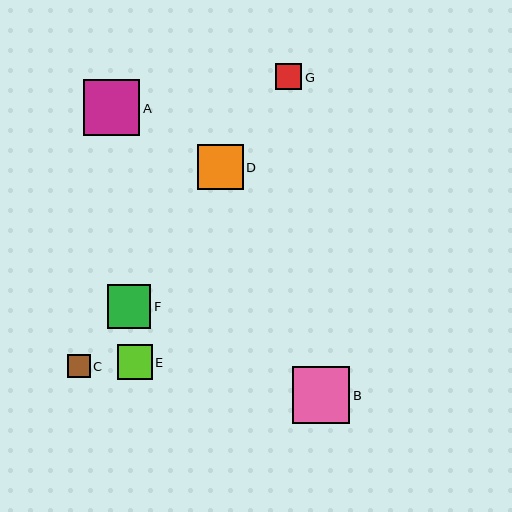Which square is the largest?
Square B is the largest with a size of approximately 58 pixels.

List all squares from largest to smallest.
From largest to smallest: B, A, D, F, E, G, C.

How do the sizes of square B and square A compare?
Square B and square A are approximately the same size.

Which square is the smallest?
Square C is the smallest with a size of approximately 23 pixels.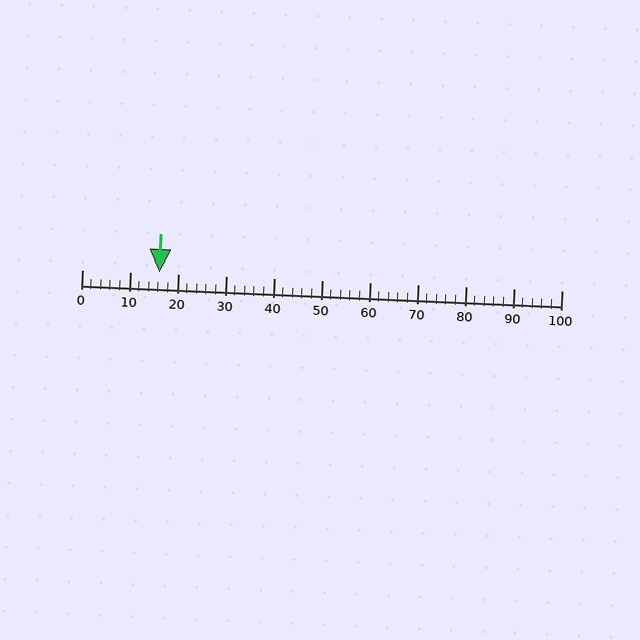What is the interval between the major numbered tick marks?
The major tick marks are spaced 10 units apart.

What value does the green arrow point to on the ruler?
The green arrow points to approximately 16.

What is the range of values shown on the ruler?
The ruler shows values from 0 to 100.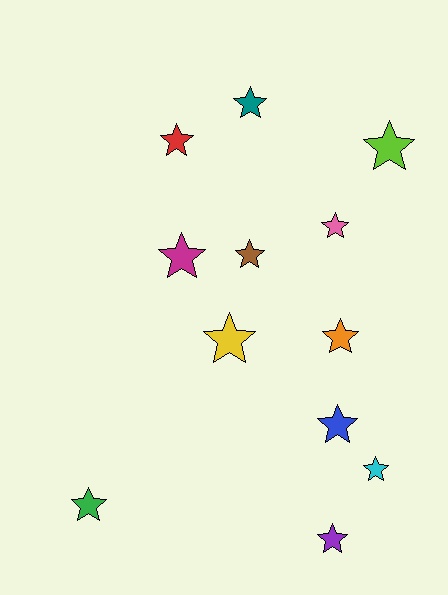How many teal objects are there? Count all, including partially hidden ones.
There is 1 teal object.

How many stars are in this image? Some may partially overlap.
There are 12 stars.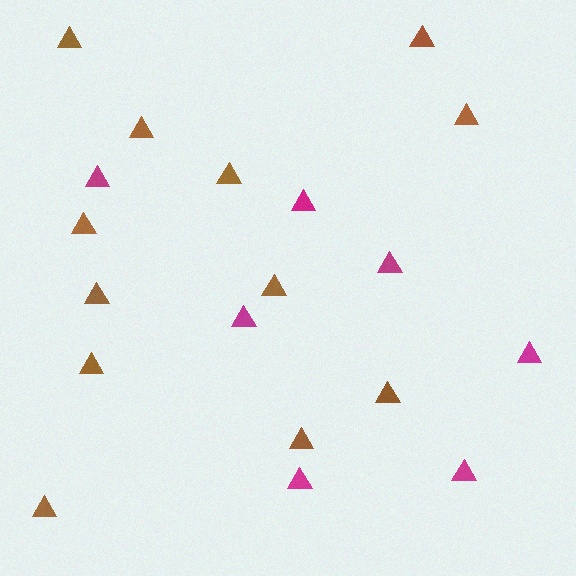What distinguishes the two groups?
There are 2 groups: one group of magenta triangles (7) and one group of brown triangles (12).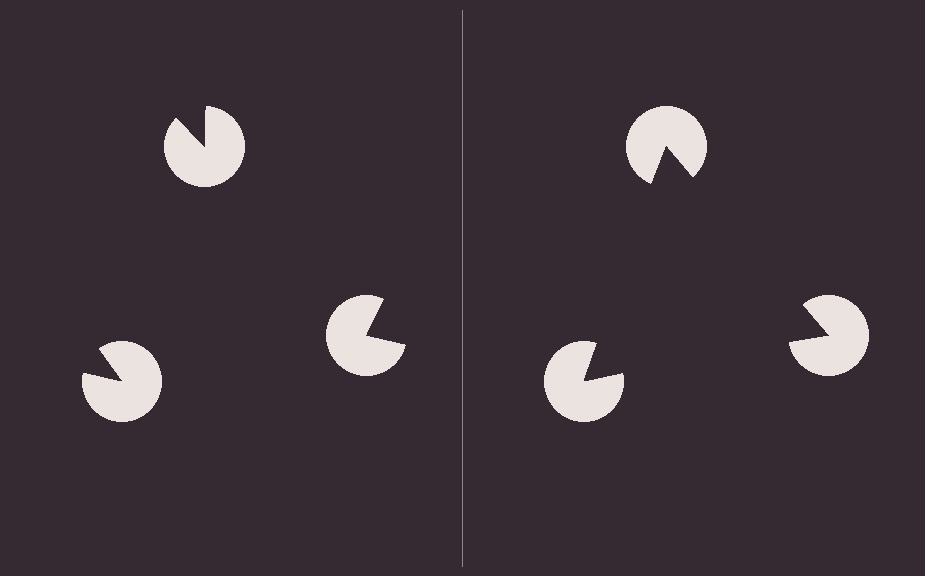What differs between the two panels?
The pac-man discs are positioned identically on both sides; only the wedge orientations differ. On the right they align to a triangle; on the left they are misaligned.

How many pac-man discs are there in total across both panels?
6 — 3 on each side.